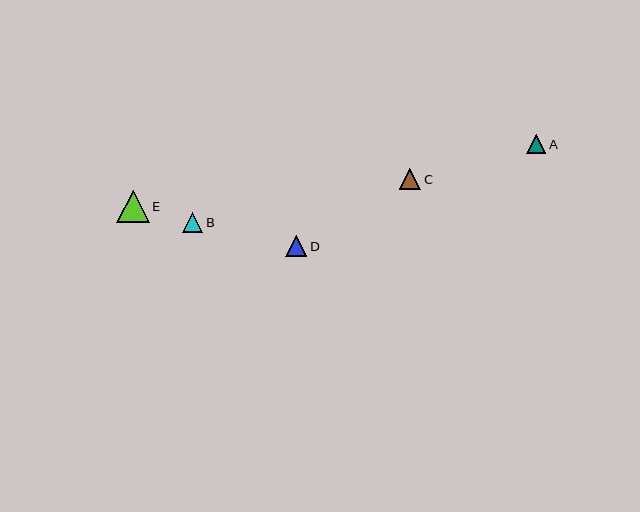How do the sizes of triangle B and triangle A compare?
Triangle B and triangle A are approximately the same size.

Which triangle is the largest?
Triangle E is the largest with a size of approximately 33 pixels.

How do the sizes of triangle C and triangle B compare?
Triangle C and triangle B are approximately the same size.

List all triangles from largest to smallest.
From largest to smallest: E, C, D, B, A.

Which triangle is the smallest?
Triangle A is the smallest with a size of approximately 19 pixels.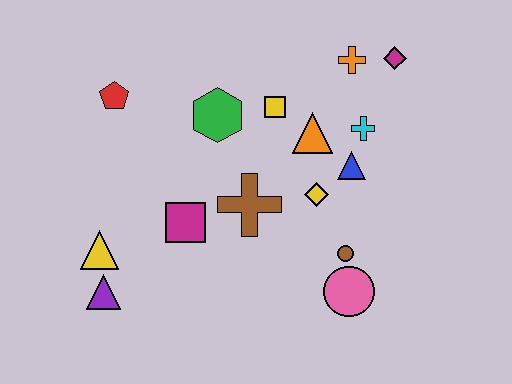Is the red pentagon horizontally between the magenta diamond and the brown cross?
No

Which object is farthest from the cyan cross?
The purple triangle is farthest from the cyan cross.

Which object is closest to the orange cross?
The magenta diamond is closest to the orange cross.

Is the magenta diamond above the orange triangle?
Yes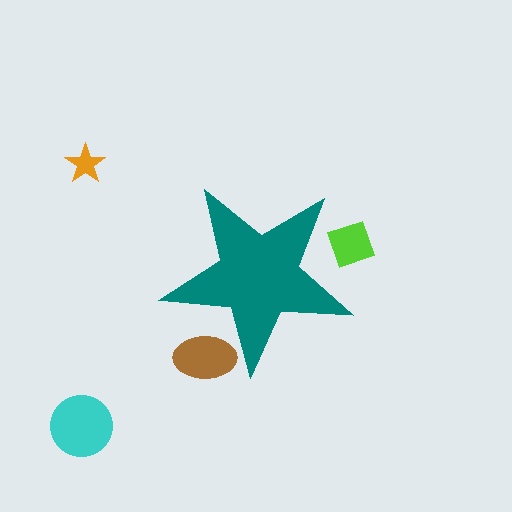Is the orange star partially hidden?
No, the orange star is fully visible.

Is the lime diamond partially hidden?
Yes, the lime diamond is partially hidden behind the teal star.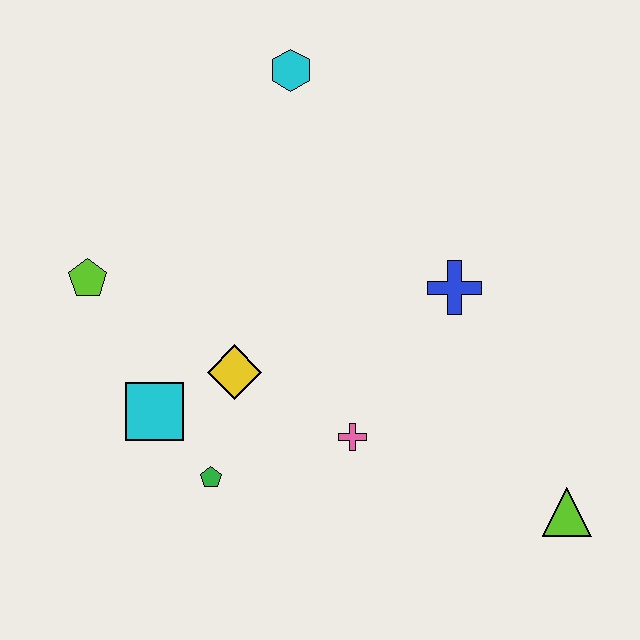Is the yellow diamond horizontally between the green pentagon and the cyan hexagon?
Yes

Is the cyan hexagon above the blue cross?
Yes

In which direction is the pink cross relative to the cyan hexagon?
The pink cross is below the cyan hexagon.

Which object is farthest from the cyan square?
The lime triangle is farthest from the cyan square.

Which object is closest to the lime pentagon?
The cyan square is closest to the lime pentagon.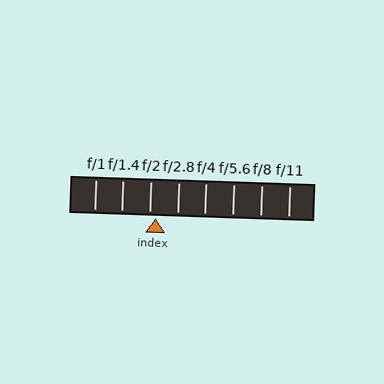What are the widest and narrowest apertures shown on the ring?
The widest aperture shown is f/1 and the narrowest is f/11.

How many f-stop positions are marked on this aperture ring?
There are 8 f-stop positions marked.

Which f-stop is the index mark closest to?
The index mark is closest to f/2.